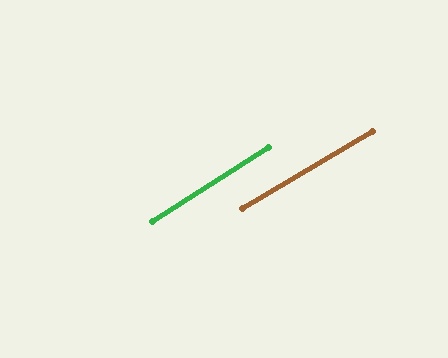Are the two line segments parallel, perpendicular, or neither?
Parallel — their directions differ by only 1.9°.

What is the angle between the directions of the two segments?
Approximately 2 degrees.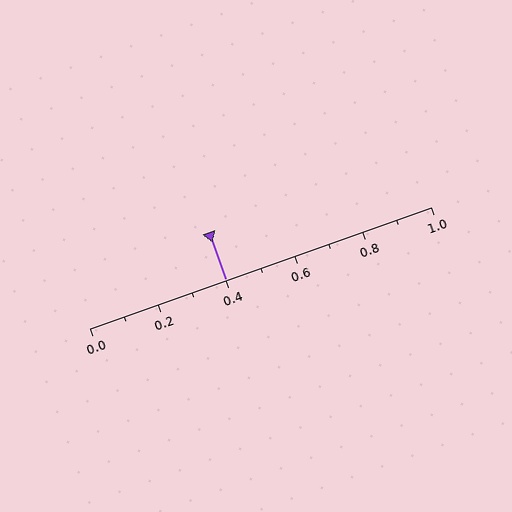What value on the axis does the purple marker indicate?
The marker indicates approximately 0.4.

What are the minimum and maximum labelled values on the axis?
The axis runs from 0.0 to 1.0.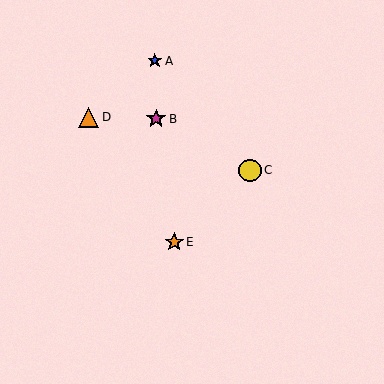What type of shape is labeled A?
Shape A is a blue star.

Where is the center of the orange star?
The center of the orange star is at (174, 242).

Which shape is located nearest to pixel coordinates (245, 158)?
The yellow circle (labeled C) at (250, 170) is nearest to that location.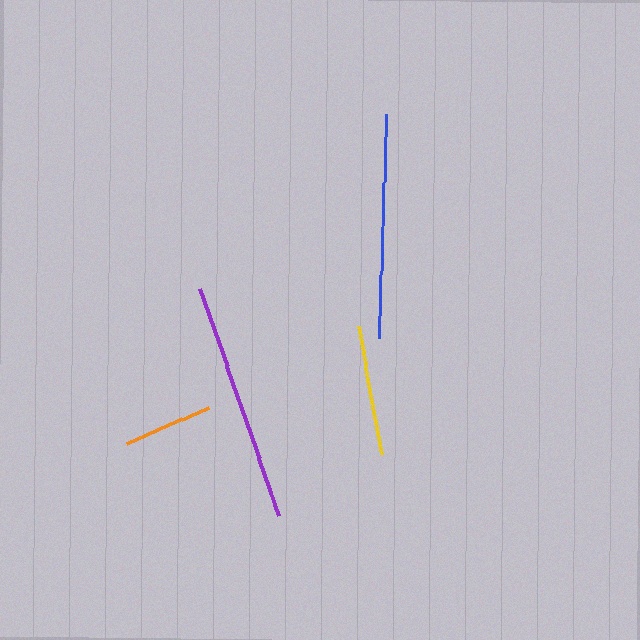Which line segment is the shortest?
The orange line is the shortest at approximately 90 pixels.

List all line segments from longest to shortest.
From longest to shortest: purple, blue, yellow, orange.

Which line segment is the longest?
The purple line is the longest at approximately 240 pixels.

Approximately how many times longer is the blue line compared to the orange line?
The blue line is approximately 2.5 times the length of the orange line.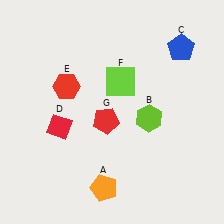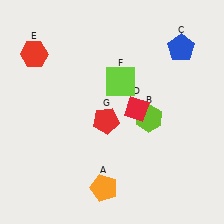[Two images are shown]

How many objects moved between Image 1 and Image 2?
2 objects moved between the two images.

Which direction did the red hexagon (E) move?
The red hexagon (E) moved left.